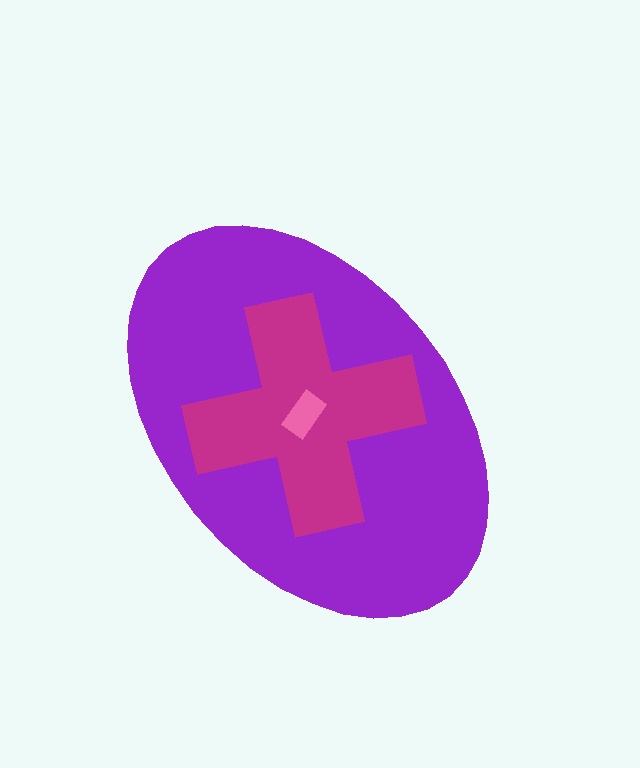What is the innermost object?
The pink rectangle.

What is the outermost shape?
The purple ellipse.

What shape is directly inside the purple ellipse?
The magenta cross.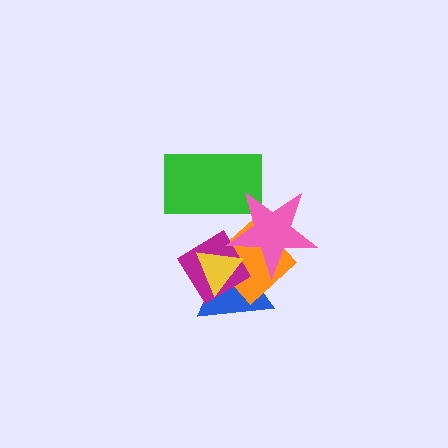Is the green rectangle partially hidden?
Yes, it is partially covered by another shape.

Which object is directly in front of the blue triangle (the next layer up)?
The orange diamond is directly in front of the blue triangle.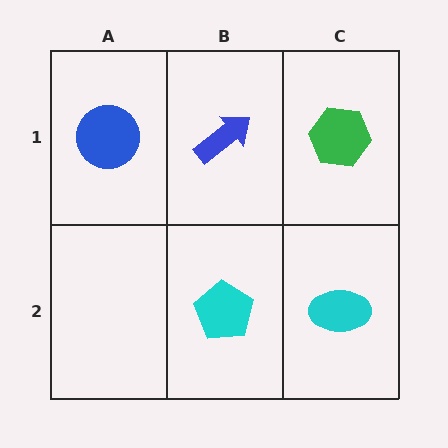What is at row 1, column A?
A blue circle.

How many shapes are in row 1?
3 shapes.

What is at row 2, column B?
A cyan pentagon.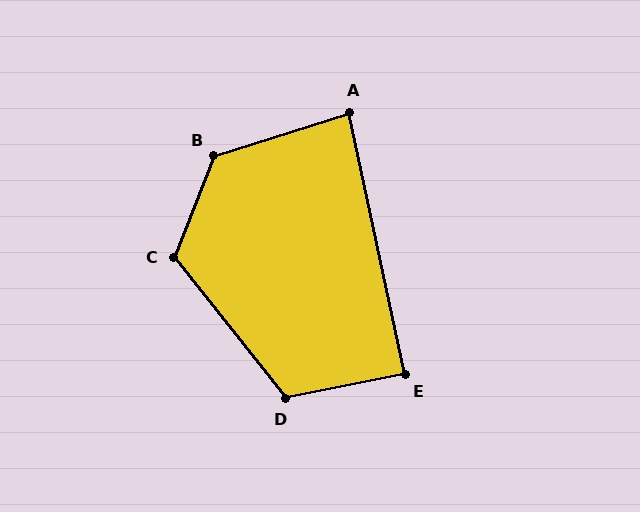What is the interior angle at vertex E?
Approximately 89 degrees (approximately right).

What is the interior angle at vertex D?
Approximately 117 degrees (obtuse).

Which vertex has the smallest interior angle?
A, at approximately 85 degrees.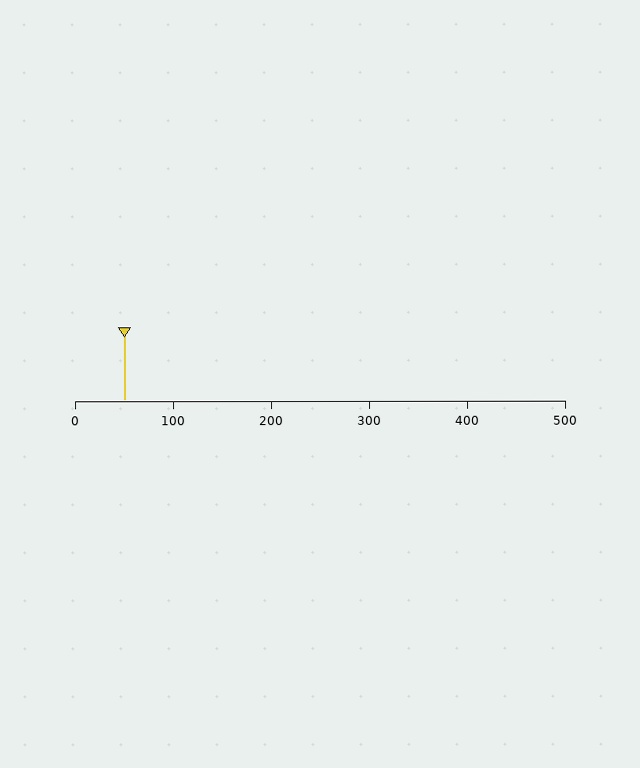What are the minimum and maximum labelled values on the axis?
The axis runs from 0 to 500.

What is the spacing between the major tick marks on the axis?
The major ticks are spaced 100 apart.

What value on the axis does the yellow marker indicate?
The marker indicates approximately 50.